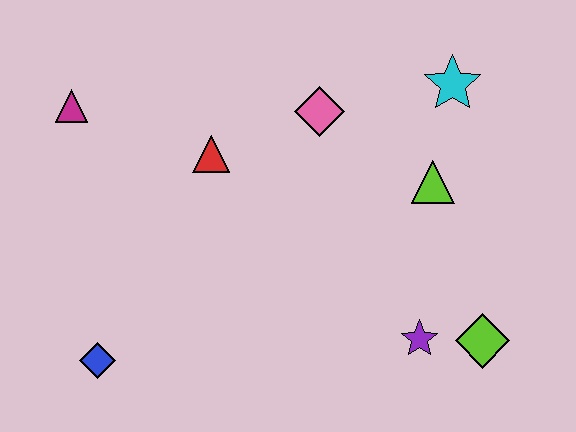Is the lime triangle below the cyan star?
Yes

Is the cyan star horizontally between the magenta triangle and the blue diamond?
No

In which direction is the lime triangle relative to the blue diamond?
The lime triangle is to the right of the blue diamond.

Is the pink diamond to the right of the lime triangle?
No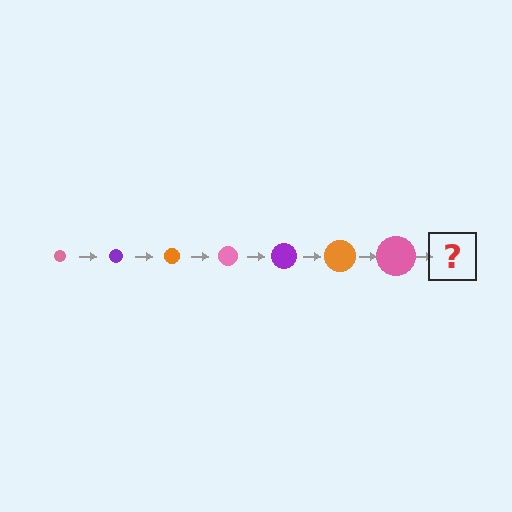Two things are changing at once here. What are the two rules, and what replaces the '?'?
The two rules are that the circle grows larger each step and the color cycles through pink, purple, and orange. The '?' should be a purple circle, larger than the previous one.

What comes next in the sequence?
The next element should be a purple circle, larger than the previous one.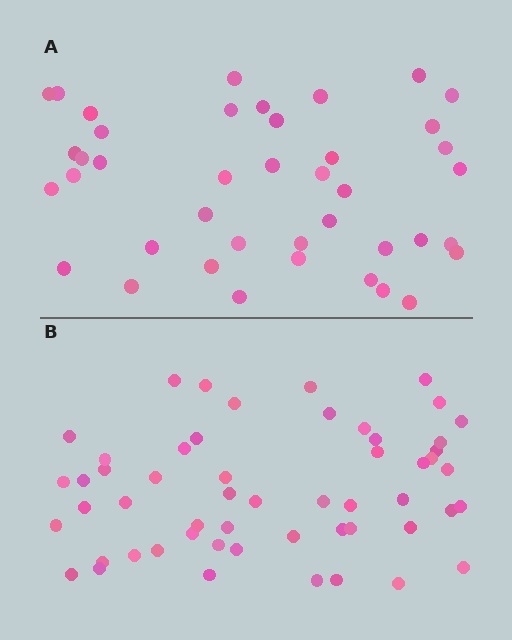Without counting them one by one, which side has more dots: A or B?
Region B (the bottom region) has more dots.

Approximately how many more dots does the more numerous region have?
Region B has approximately 15 more dots than region A.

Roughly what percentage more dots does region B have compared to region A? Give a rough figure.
About 30% more.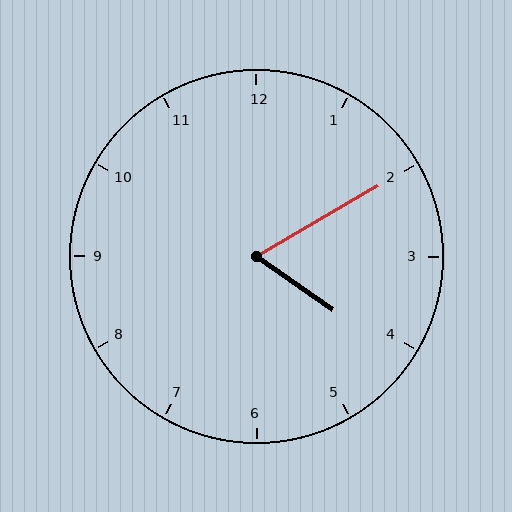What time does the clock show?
4:10.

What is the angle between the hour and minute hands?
Approximately 65 degrees.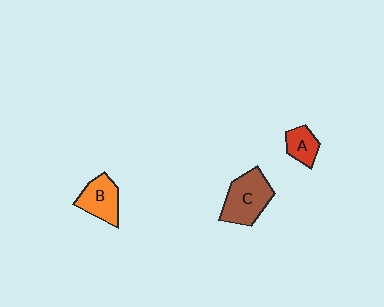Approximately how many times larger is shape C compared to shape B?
Approximately 1.4 times.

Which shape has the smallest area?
Shape A (red).